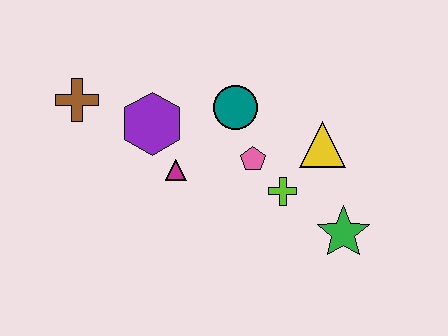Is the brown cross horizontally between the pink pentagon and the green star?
No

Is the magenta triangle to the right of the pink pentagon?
No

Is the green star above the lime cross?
No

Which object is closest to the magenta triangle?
The purple hexagon is closest to the magenta triangle.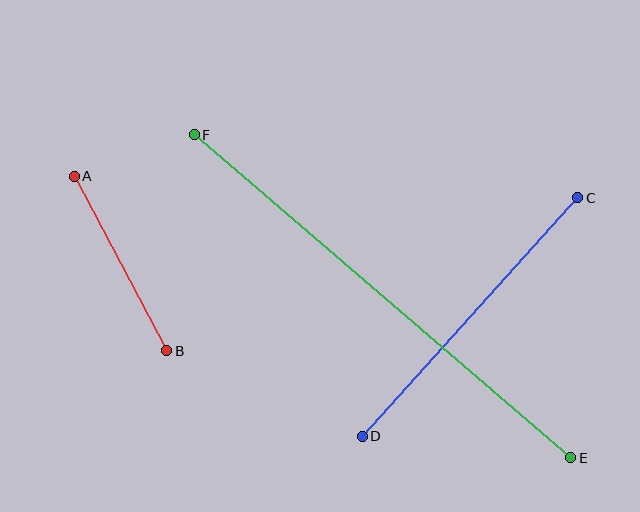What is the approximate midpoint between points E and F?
The midpoint is at approximately (382, 296) pixels.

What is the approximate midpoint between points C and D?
The midpoint is at approximately (470, 317) pixels.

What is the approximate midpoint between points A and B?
The midpoint is at approximately (120, 264) pixels.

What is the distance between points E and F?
The distance is approximately 496 pixels.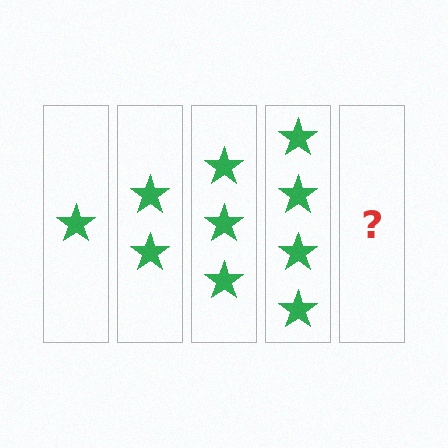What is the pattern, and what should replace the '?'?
The pattern is that each step adds one more star. The '?' should be 5 stars.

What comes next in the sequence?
The next element should be 5 stars.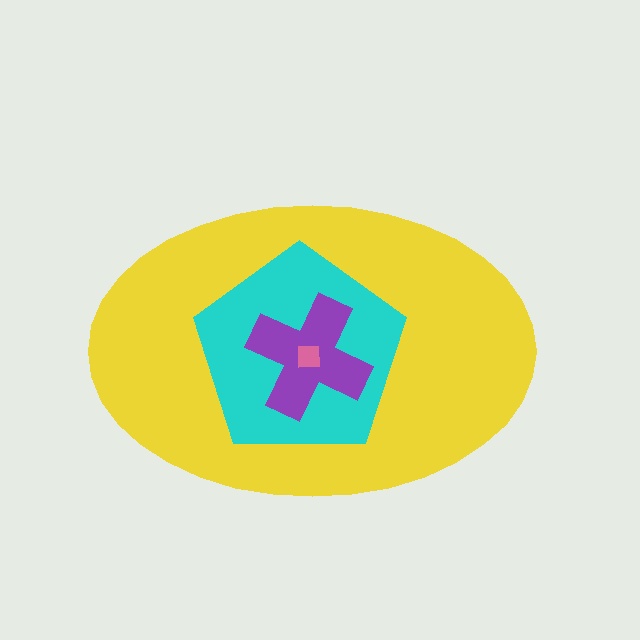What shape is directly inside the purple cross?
The pink square.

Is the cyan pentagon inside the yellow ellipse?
Yes.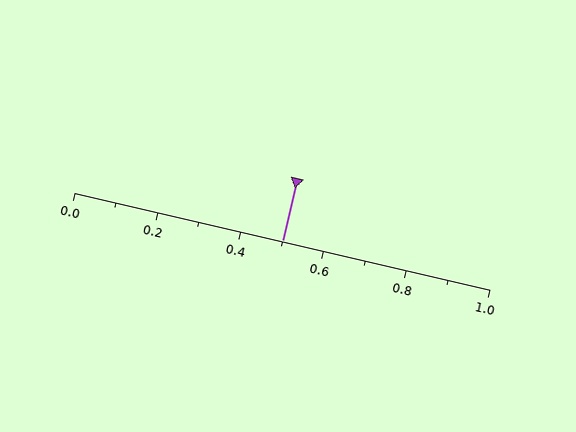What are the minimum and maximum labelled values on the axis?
The axis runs from 0.0 to 1.0.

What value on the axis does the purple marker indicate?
The marker indicates approximately 0.5.